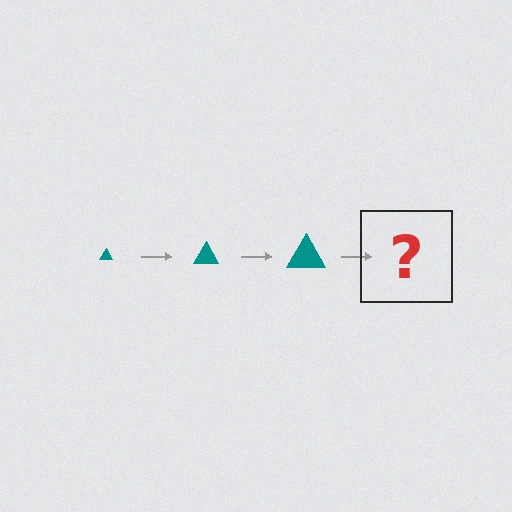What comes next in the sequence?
The next element should be a teal triangle, larger than the previous one.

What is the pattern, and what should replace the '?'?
The pattern is that the triangle gets progressively larger each step. The '?' should be a teal triangle, larger than the previous one.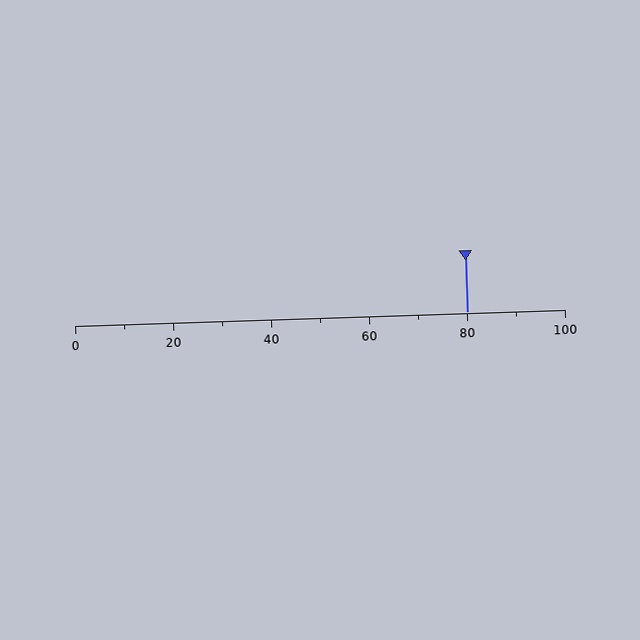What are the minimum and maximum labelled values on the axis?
The axis runs from 0 to 100.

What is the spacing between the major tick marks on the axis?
The major ticks are spaced 20 apart.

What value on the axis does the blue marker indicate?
The marker indicates approximately 80.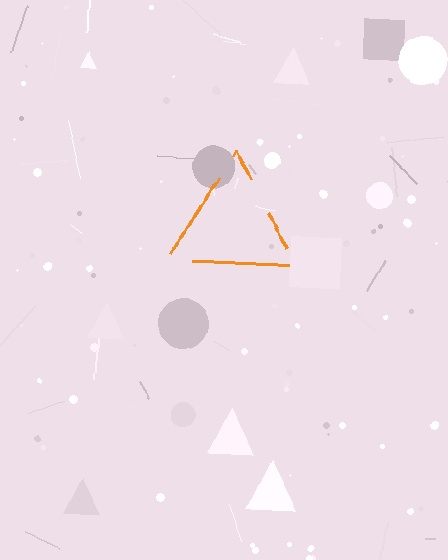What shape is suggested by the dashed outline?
The dashed outline suggests a triangle.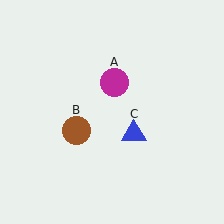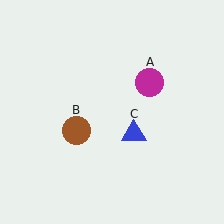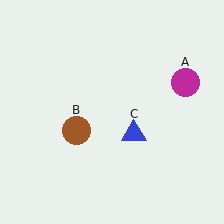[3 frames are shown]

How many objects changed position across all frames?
1 object changed position: magenta circle (object A).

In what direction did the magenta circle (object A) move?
The magenta circle (object A) moved right.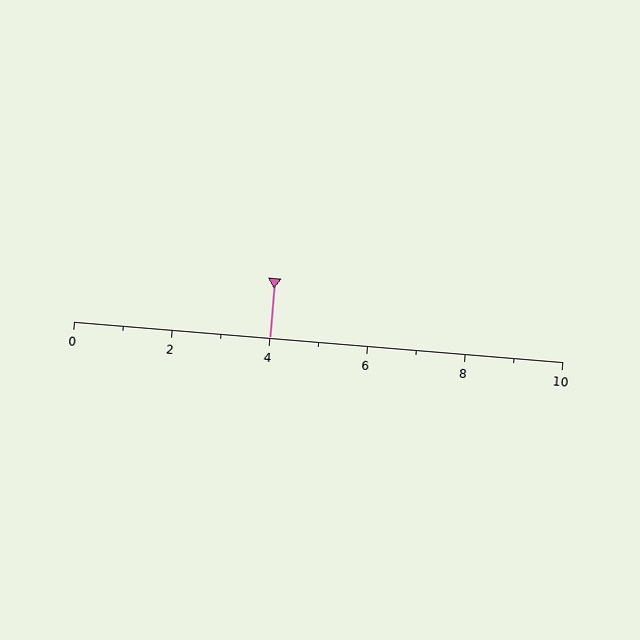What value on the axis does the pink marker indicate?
The marker indicates approximately 4.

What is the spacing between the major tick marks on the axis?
The major ticks are spaced 2 apart.